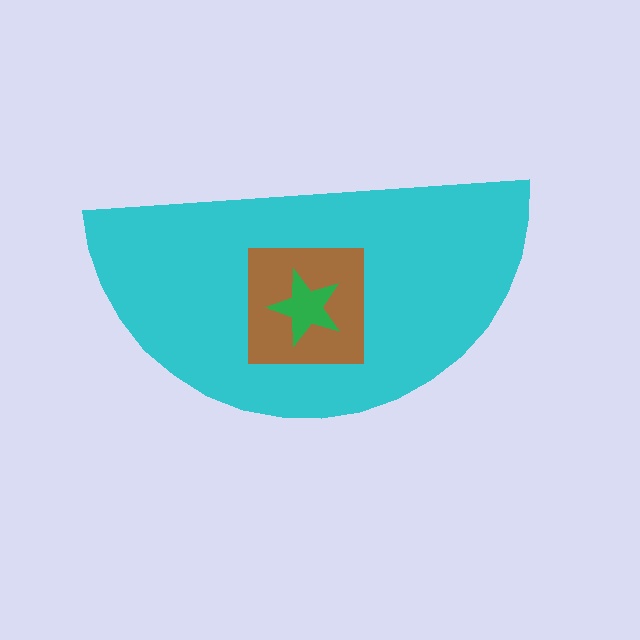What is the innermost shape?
The green star.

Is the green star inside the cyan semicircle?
Yes.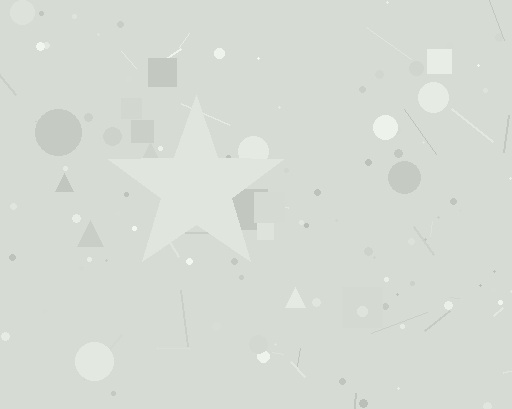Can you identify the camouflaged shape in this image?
The camouflaged shape is a star.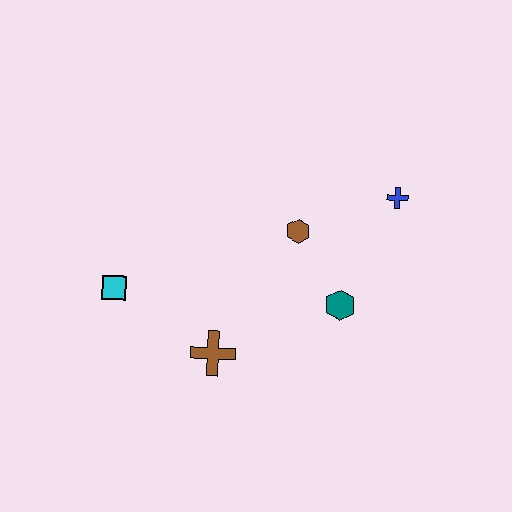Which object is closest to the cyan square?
The brown cross is closest to the cyan square.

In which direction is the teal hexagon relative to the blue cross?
The teal hexagon is below the blue cross.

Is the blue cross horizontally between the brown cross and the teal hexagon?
No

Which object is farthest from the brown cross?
The blue cross is farthest from the brown cross.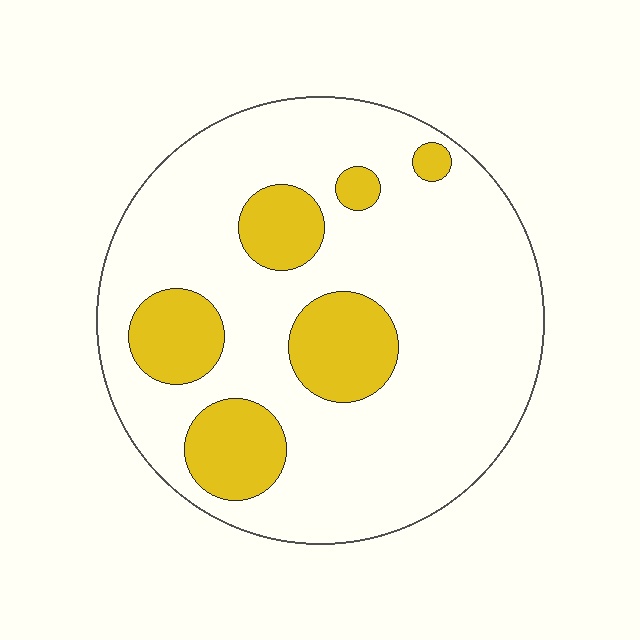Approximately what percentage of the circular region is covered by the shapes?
Approximately 20%.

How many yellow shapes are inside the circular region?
6.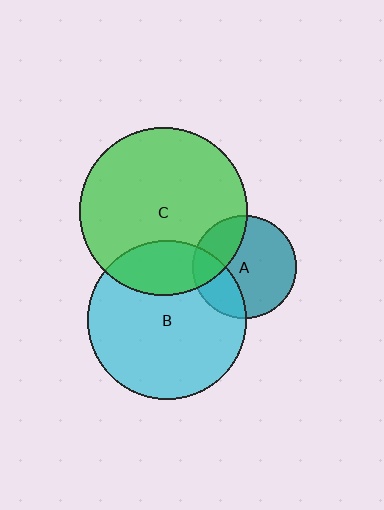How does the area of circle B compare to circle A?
Approximately 2.4 times.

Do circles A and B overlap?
Yes.